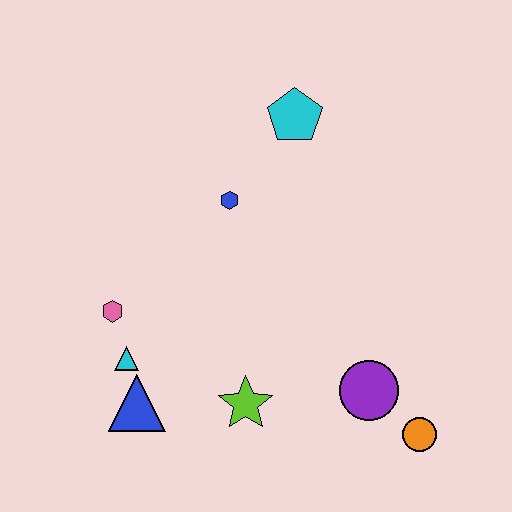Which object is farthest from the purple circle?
The cyan pentagon is farthest from the purple circle.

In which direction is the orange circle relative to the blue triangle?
The orange circle is to the right of the blue triangle.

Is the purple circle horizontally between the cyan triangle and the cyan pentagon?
No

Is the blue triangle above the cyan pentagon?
No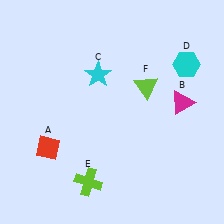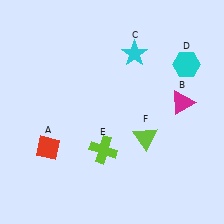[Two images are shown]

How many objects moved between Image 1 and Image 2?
3 objects moved between the two images.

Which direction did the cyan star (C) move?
The cyan star (C) moved right.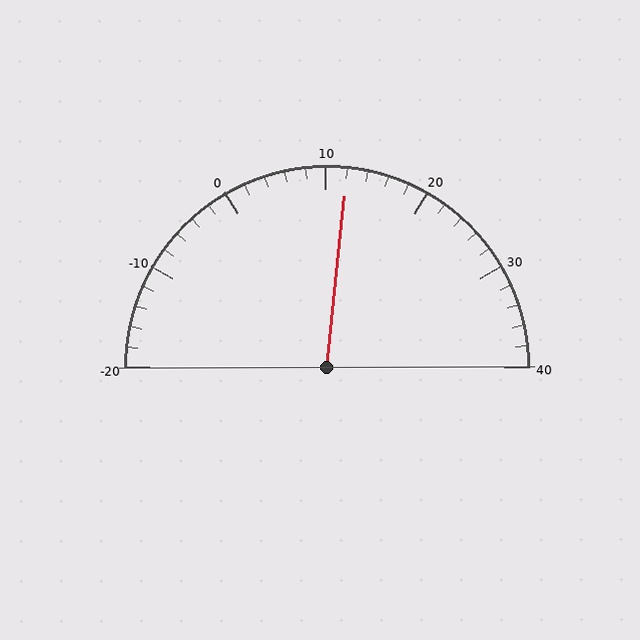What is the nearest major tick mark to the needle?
The nearest major tick mark is 10.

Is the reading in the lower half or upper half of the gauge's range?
The reading is in the upper half of the range (-20 to 40).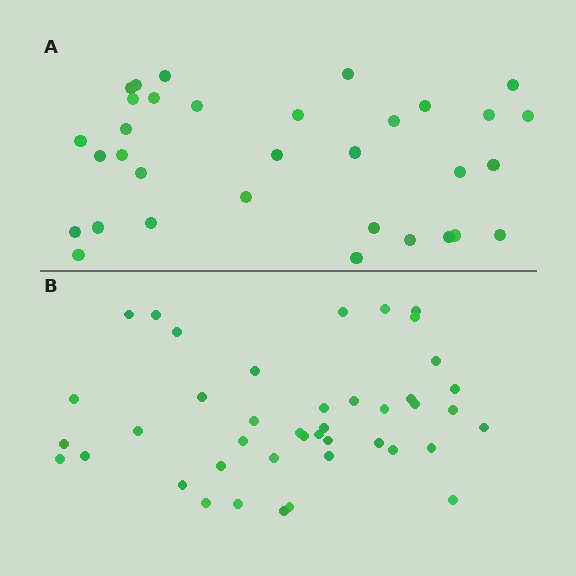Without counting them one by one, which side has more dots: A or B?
Region B (the bottom region) has more dots.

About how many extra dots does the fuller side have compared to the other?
Region B has roughly 8 or so more dots than region A.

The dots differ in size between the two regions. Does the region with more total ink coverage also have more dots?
No. Region A has more total ink coverage because its dots are larger, but region B actually contains more individual dots. Total area can be misleading — the number of items is what matters here.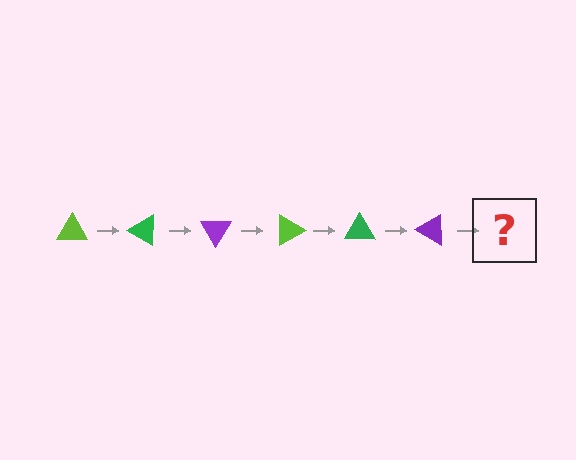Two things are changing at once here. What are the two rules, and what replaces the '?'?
The two rules are that it rotates 30 degrees each step and the color cycles through lime, green, and purple. The '?' should be a lime triangle, rotated 180 degrees from the start.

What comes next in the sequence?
The next element should be a lime triangle, rotated 180 degrees from the start.